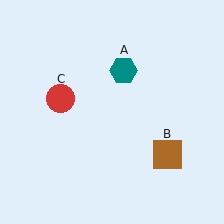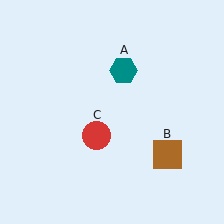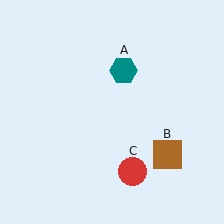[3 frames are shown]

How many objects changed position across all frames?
1 object changed position: red circle (object C).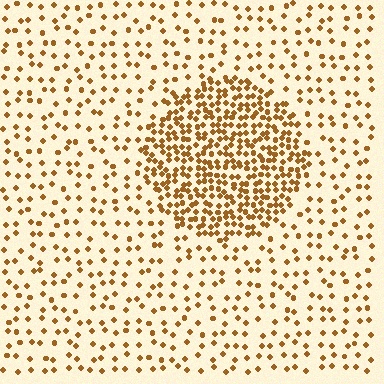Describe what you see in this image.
The image contains small brown elements arranged at two different densities. A circle-shaped region is visible where the elements are more densely packed than the surrounding area.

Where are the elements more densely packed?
The elements are more densely packed inside the circle boundary.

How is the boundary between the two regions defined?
The boundary is defined by a change in element density (approximately 2.9x ratio). All elements are the same color, size, and shape.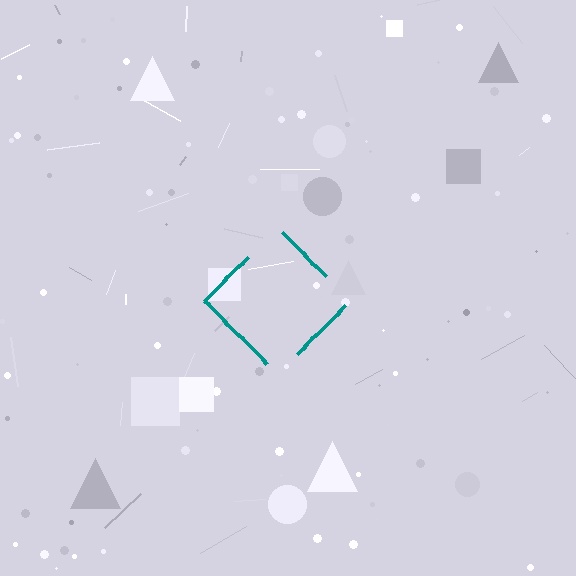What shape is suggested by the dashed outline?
The dashed outline suggests a diamond.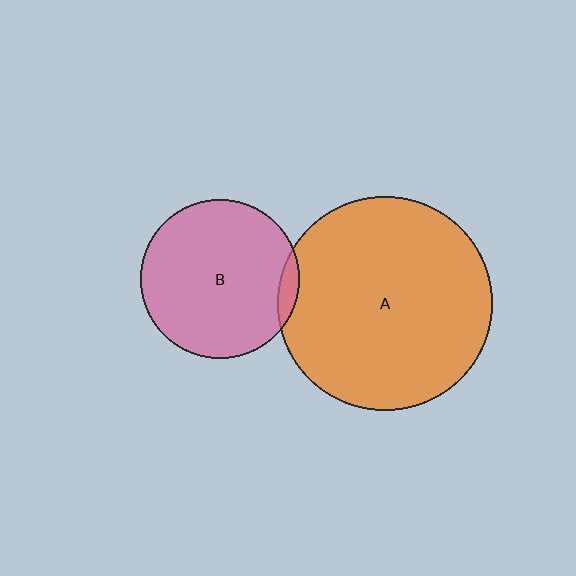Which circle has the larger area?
Circle A (orange).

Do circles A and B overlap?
Yes.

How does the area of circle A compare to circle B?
Approximately 1.8 times.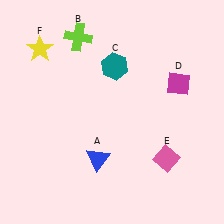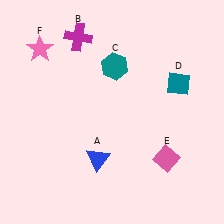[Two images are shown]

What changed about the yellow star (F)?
In Image 1, F is yellow. In Image 2, it changed to pink.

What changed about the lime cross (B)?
In Image 1, B is lime. In Image 2, it changed to magenta.